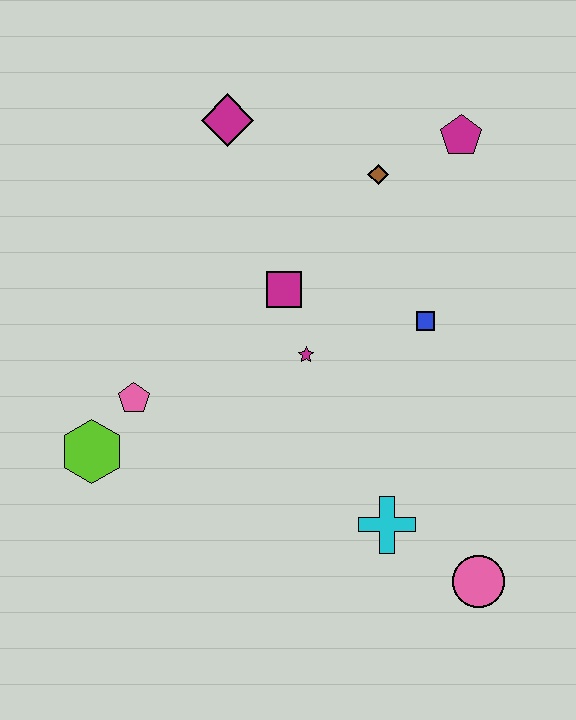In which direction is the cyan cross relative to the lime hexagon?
The cyan cross is to the right of the lime hexagon.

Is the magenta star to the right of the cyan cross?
No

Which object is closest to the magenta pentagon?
The brown diamond is closest to the magenta pentagon.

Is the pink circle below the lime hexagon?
Yes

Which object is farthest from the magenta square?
The pink circle is farthest from the magenta square.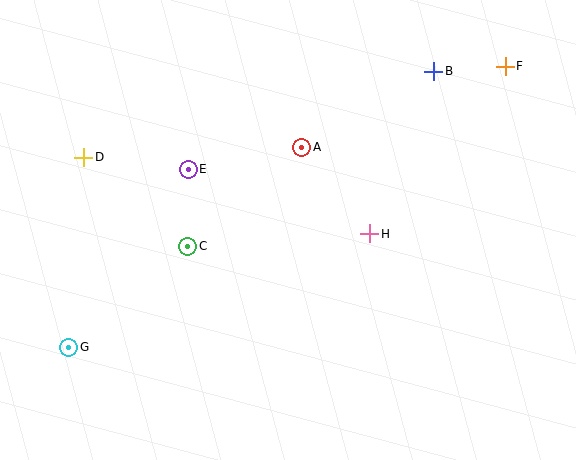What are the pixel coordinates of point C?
Point C is at (188, 246).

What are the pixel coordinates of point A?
Point A is at (302, 147).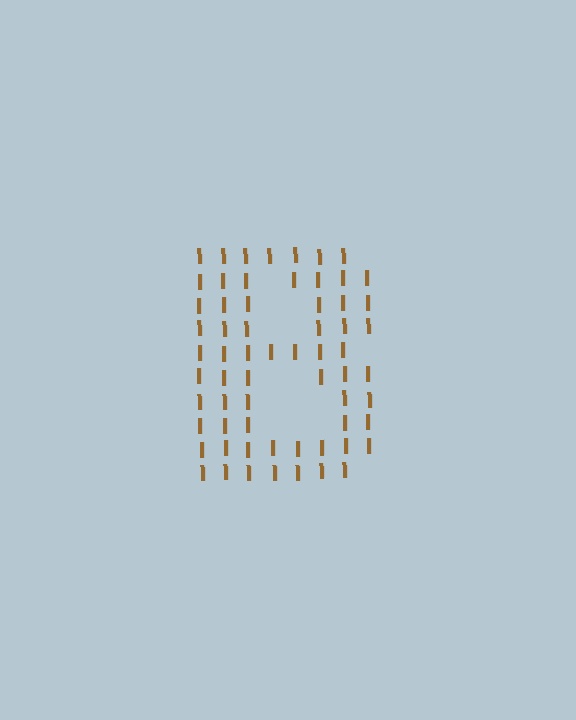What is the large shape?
The large shape is the letter B.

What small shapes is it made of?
It is made of small letter I's.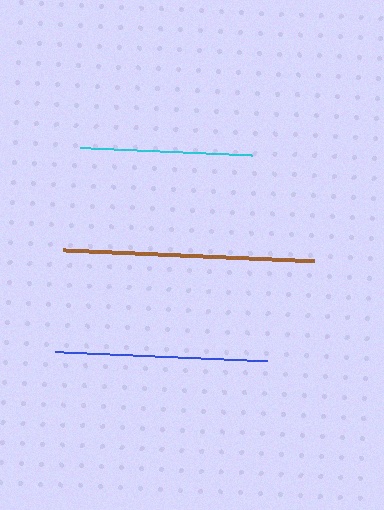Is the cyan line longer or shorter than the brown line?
The brown line is longer than the cyan line.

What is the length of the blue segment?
The blue segment is approximately 214 pixels long.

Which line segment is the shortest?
The cyan line is the shortest at approximately 173 pixels.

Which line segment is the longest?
The brown line is the longest at approximately 251 pixels.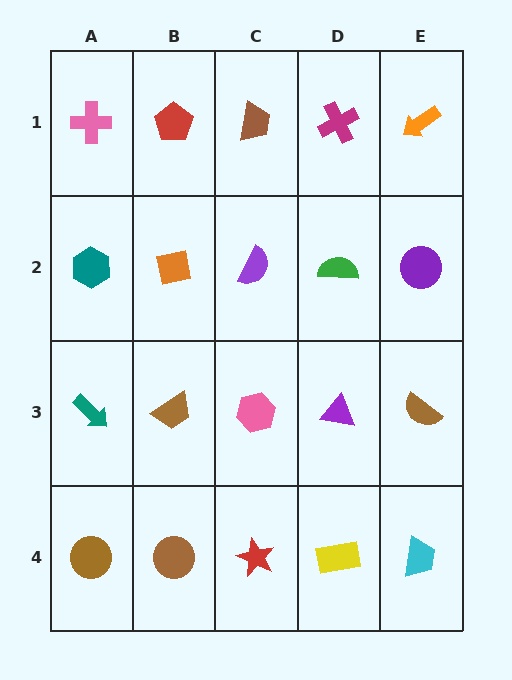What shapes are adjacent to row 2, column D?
A magenta cross (row 1, column D), a purple triangle (row 3, column D), a purple semicircle (row 2, column C), a purple circle (row 2, column E).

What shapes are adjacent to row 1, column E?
A purple circle (row 2, column E), a magenta cross (row 1, column D).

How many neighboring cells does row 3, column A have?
3.